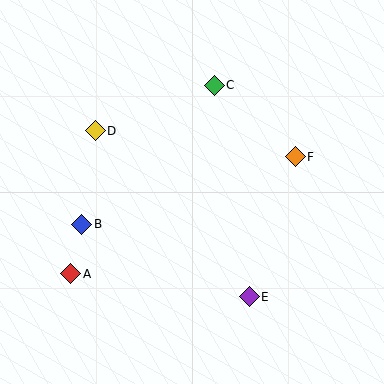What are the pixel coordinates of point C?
Point C is at (214, 85).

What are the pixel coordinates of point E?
Point E is at (249, 297).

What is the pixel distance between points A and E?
The distance between A and E is 180 pixels.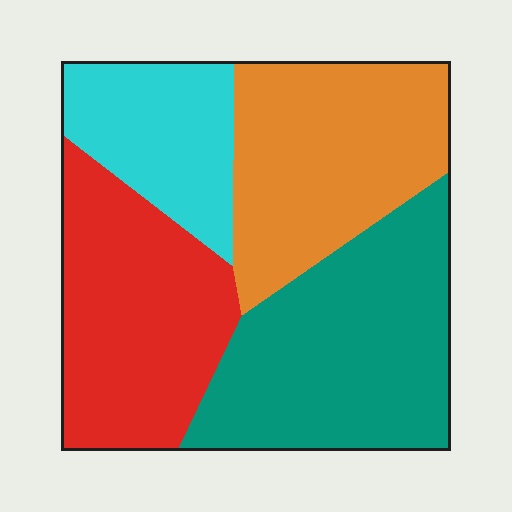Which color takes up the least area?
Cyan, at roughly 15%.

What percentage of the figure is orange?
Orange covers roughly 25% of the figure.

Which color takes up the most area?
Teal, at roughly 30%.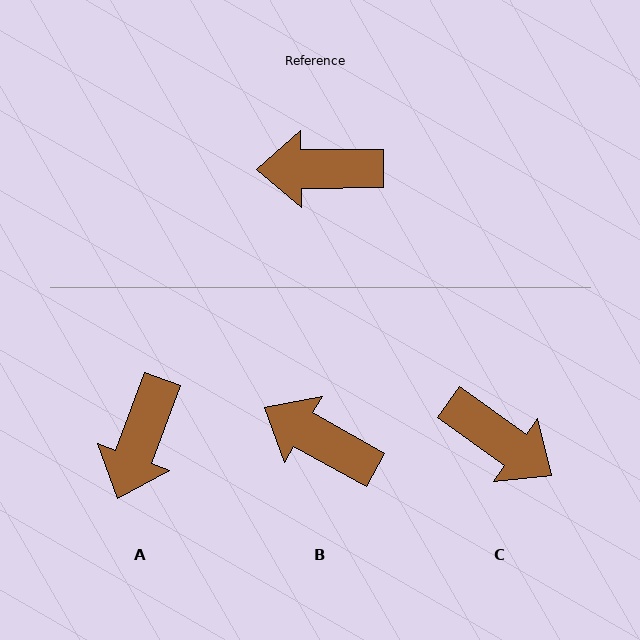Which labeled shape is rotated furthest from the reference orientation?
C, about 144 degrees away.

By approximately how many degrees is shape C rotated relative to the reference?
Approximately 144 degrees counter-clockwise.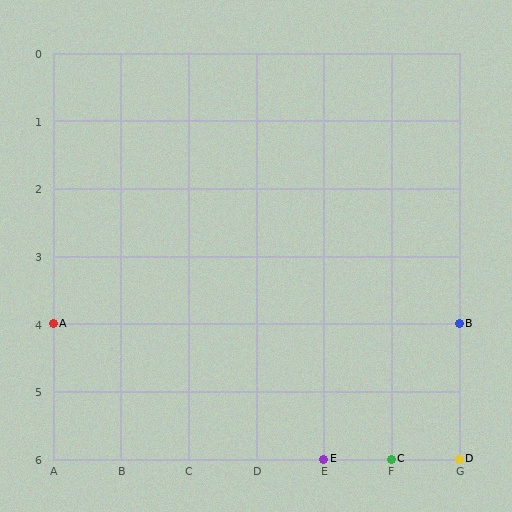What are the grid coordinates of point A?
Point A is at grid coordinates (A, 4).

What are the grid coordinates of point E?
Point E is at grid coordinates (E, 6).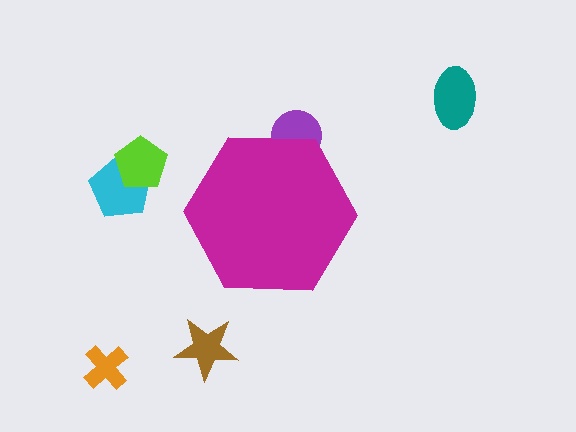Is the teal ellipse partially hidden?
No, the teal ellipse is fully visible.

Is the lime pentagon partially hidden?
No, the lime pentagon is fully visible.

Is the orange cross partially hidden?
No, the orange cross is fully visible.